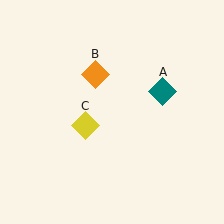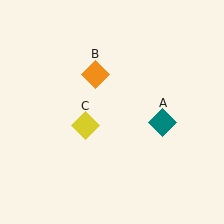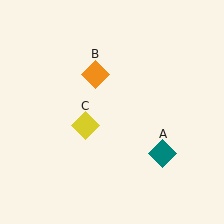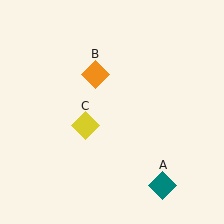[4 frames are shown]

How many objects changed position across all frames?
1 object changed position: teal diamond (object A).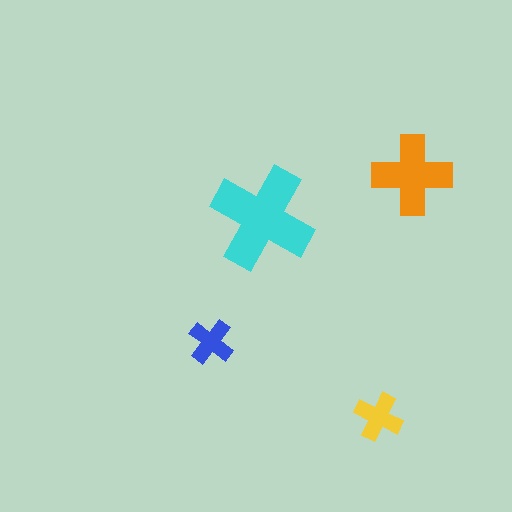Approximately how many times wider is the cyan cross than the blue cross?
About 2.5 times wider.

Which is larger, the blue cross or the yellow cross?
The yellow one.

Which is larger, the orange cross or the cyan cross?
The cyan one.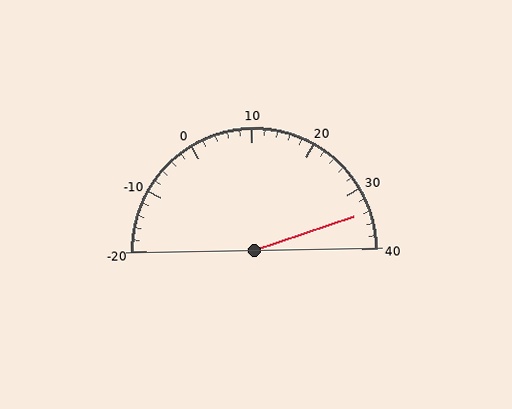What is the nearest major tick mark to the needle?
The nearest major tick mark is 30.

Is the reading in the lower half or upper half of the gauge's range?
The reading is in the upper half of the range (-20 to 40).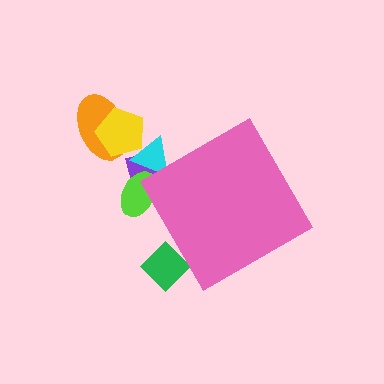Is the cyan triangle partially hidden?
Yes, the cyan triangle is partially hidden behind the pink diamond.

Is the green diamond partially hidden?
Yes, the green diamond is partially hidden behind the pink diamond.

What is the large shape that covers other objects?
A pink diamond.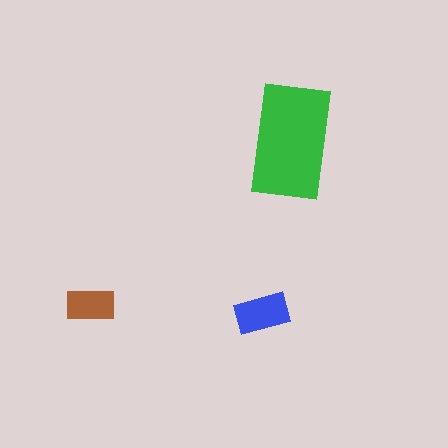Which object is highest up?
The green rectangle is topmost.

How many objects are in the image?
There are 3 objects in the image.